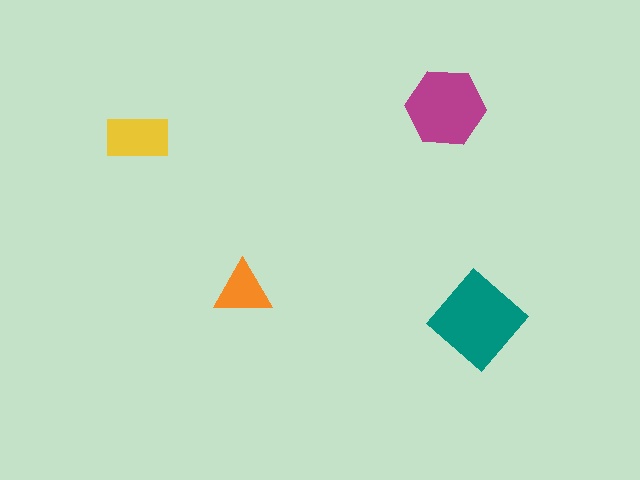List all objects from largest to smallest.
The teal diamond, the magenta hexagon, the yellow rectangle, the orange triangle.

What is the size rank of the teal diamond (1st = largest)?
1st.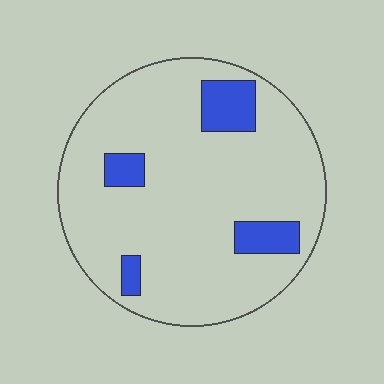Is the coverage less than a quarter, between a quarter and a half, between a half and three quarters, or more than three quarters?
Less than a quarter.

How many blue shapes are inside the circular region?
4.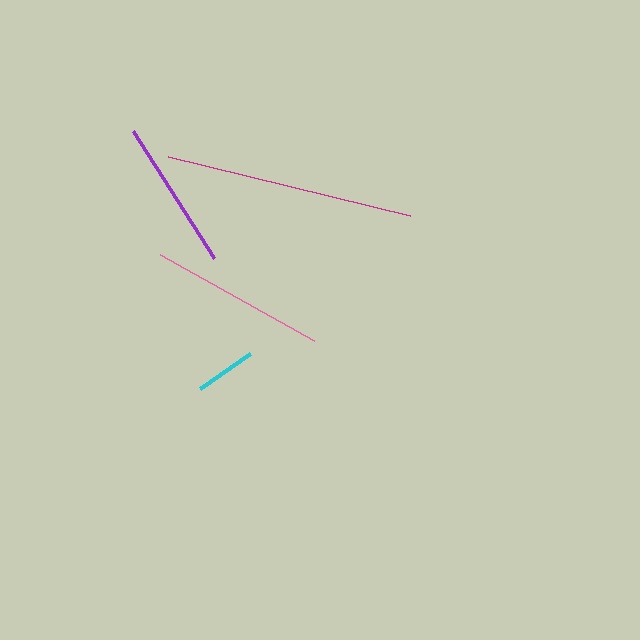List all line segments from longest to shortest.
From longest to shortest: magenta, pink, purple, cyan.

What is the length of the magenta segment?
The magenta segment is approximately 250 pixels long.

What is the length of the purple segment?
The purple segment is approximately 150 pixels long.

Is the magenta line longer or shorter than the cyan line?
The magenta line is longer than the cyan line.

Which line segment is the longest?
The magenta line is the longest at approximately 250 pixels.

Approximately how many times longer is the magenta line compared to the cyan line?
The magenta line is approximately 4.0 times the length of the cyan line.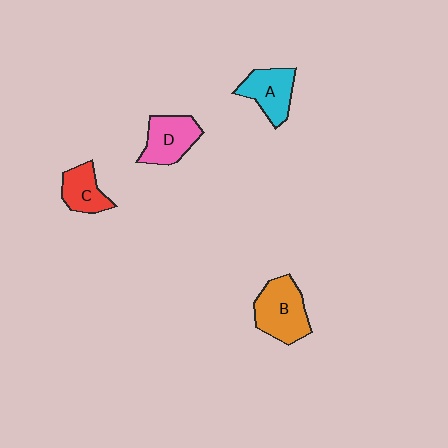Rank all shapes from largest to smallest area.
From largest to smallest: B (orange), D (pink), A (cyan), C (red).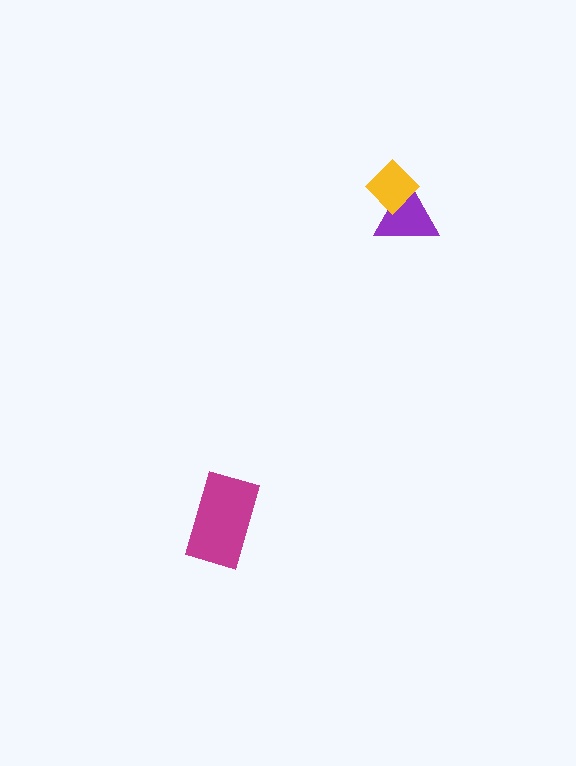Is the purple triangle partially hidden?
Yes, it is partially covered by another shape.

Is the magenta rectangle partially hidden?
No, no other shape covers it.